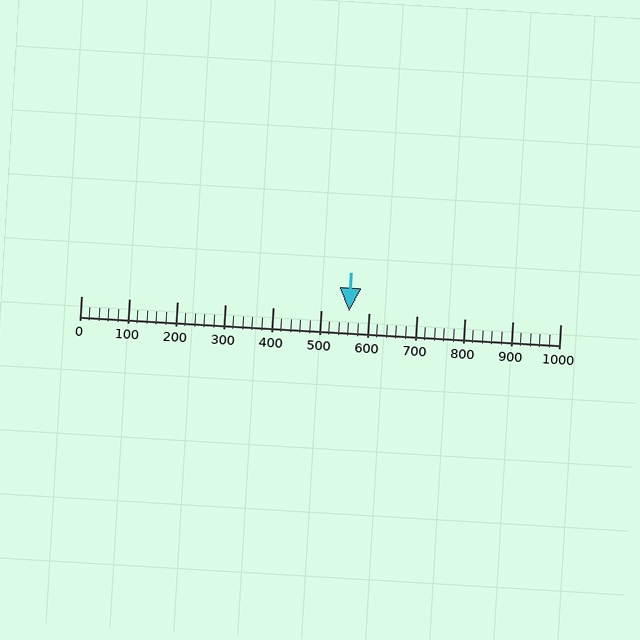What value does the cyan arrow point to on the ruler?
The cyan arrow points to approximately 560.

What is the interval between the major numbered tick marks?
The major tick marks are spaced 100 units apart.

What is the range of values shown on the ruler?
The ruler shows values from 0 to 1000.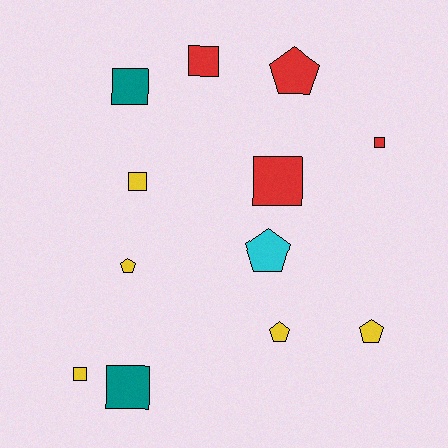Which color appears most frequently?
Yellow, with 5 objects.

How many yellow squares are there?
There are 2 yellow squares.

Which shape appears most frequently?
Square, with 7 objects.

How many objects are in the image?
There are 12 objects.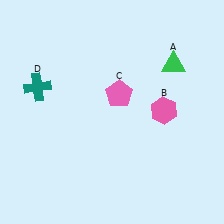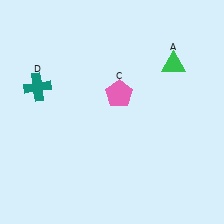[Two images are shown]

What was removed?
The pink hexagon (B) was removed in Image 2.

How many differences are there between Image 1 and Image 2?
There is 1 difference between the two images.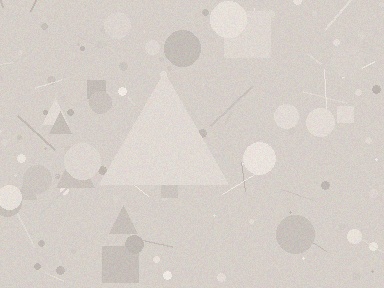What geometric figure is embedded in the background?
A triangle is embedded in the background.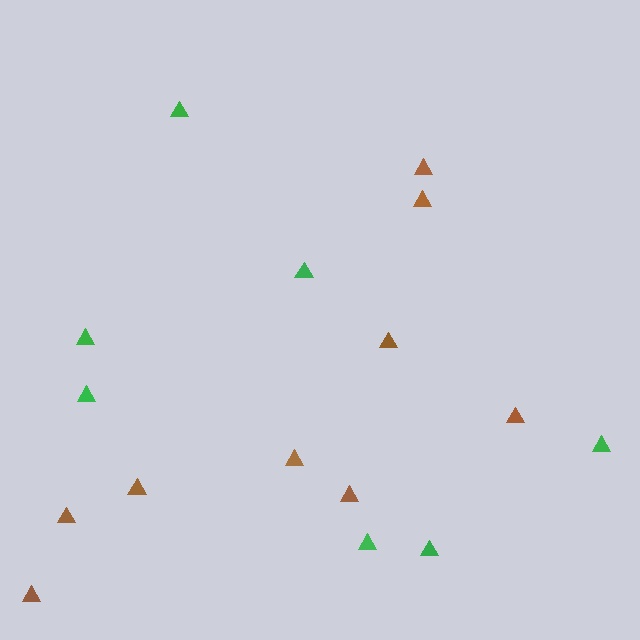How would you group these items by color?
There are 2 groups: one group of green triangles (7) and one group of brown triangles (9).